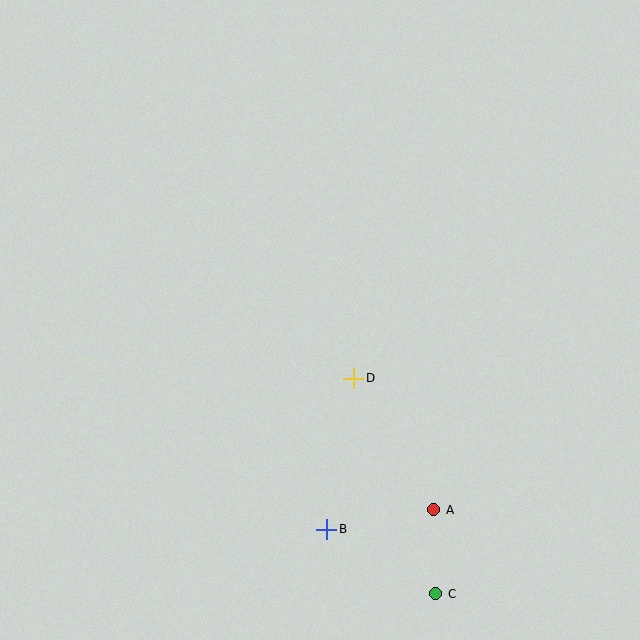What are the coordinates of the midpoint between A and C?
The midpoint between A and C is at (435, 552).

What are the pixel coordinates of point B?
Point B is at (327, 529).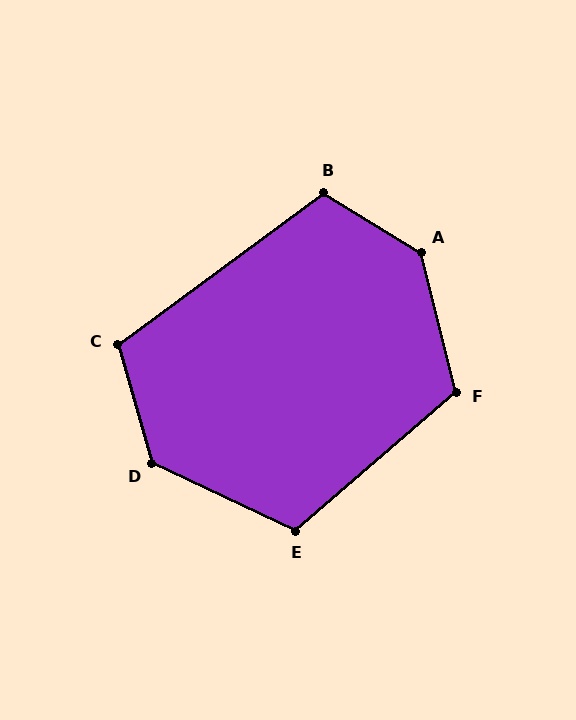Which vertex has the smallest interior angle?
C, at approximately 111 degrees.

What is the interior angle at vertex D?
Approximately 131 degrees (obtuse).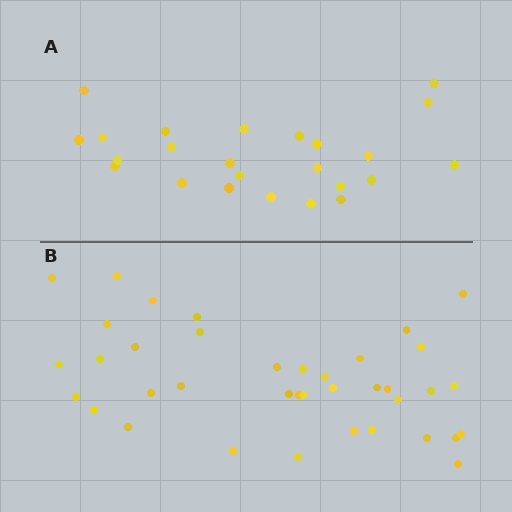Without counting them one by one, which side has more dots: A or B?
Region B (the bottom region) has more dots.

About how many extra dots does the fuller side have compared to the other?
Region B has approximately 15 more dots than region A.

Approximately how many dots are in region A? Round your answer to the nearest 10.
About 20 dots. (The exact count is 24, which rounds to 20.)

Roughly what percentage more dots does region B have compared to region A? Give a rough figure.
About 60% more.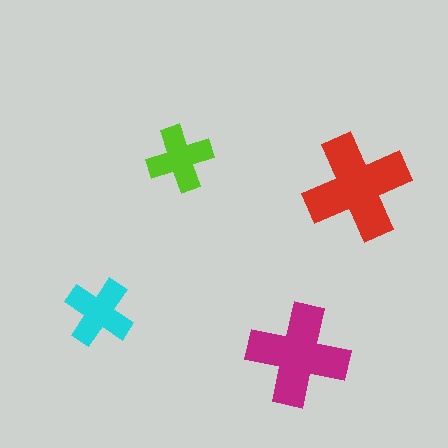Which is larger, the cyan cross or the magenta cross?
The magenta one.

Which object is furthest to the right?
The red cross is rightmost.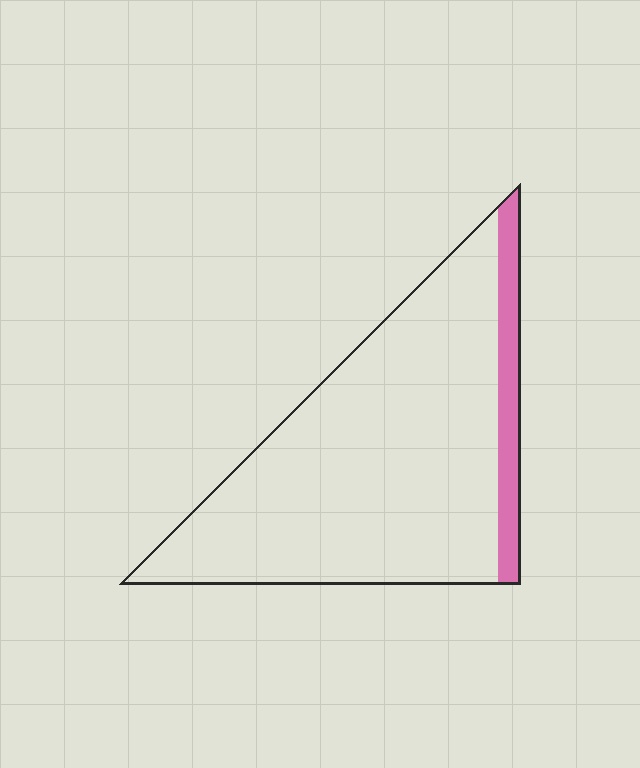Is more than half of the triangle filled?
No.